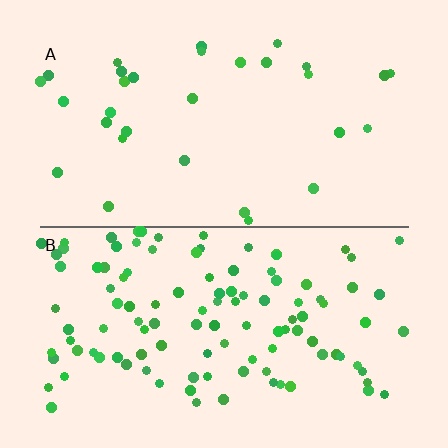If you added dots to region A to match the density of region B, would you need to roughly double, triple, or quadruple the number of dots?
Approximately quadruple.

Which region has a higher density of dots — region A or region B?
B (the bottom).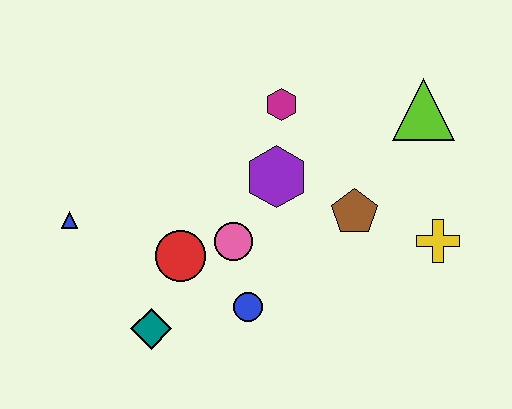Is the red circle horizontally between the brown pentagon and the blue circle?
No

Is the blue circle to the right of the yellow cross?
No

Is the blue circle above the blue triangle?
No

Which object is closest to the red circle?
The pink circle is closest to the red circle.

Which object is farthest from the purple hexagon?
The blue triangle is farthest from the purple hexagon.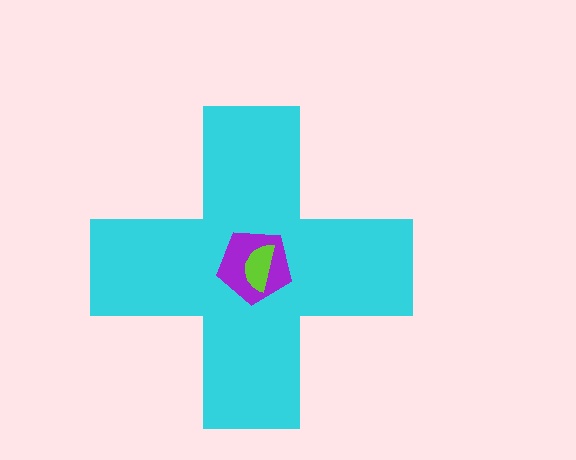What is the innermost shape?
The lime semicircle.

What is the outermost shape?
The cyan cross.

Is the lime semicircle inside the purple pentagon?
Yes.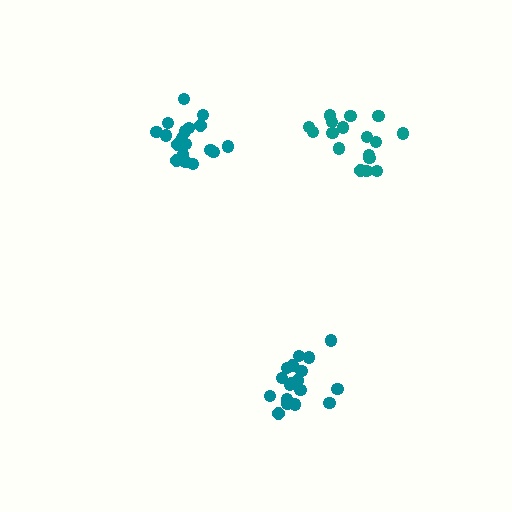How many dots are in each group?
Group 1: 17 dots, Group 2: 18 dots, Group 3: 18 dots (53 total).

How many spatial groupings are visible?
There are 3 spatial groupings.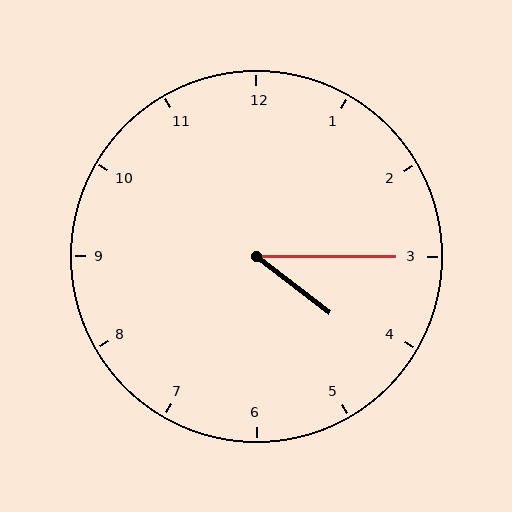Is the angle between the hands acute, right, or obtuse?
It is acute.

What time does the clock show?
4:15.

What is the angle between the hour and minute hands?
Approximately 38 degrees.